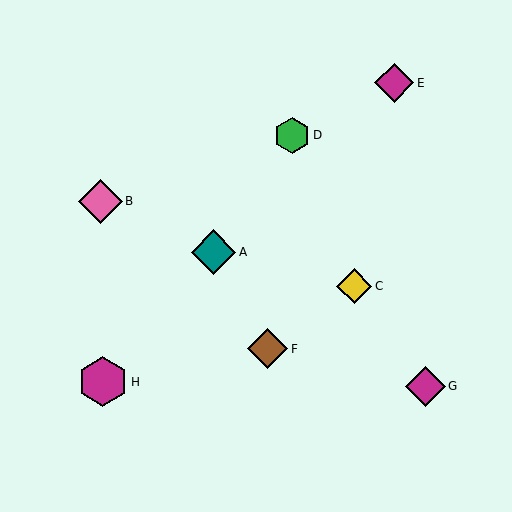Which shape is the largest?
The magenta hexagon (labeled H) is the largest.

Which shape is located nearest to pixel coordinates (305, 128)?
The green hexagon (labeled D) at (292, 135) is nearest to that location.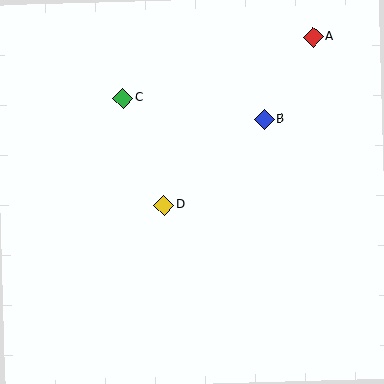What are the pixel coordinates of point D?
Point D is at (164, 205).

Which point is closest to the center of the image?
Point D at (164, 205) is closest to the center.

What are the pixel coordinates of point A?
Point A is at (313, 37).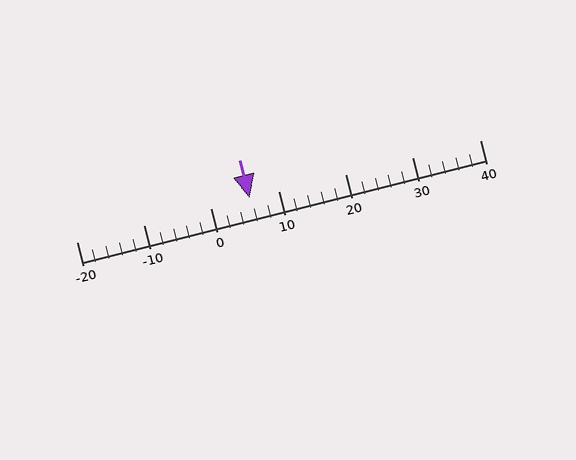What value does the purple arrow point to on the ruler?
The purple arrow points to approximately 6.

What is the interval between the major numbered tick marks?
The major tick marks are spaced 10 units apart.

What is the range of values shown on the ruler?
The ruler shows values from -20 to 40.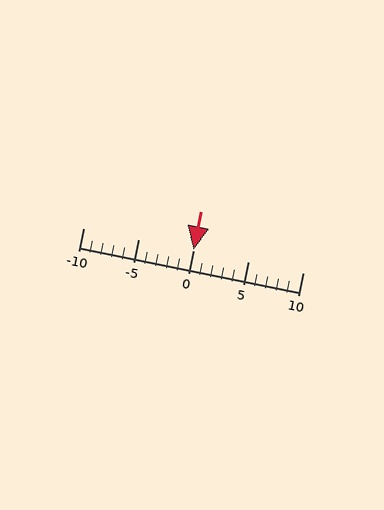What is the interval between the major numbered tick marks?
The major tick marks are spaced 5 units apart.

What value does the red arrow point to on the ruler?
The red arrow points to approximately 0.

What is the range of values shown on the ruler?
The ruler shows values from -10 to 10.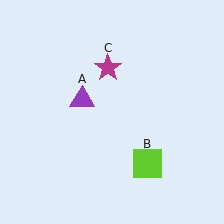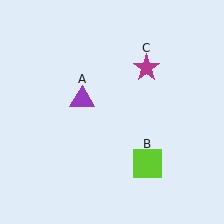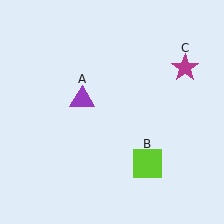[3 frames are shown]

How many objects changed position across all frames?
1 object changed position: magenta star (object C).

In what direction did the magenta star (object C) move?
The magenta star (object C) moved right.